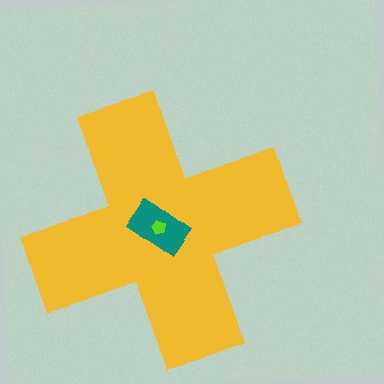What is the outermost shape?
The yellow cross.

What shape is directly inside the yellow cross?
The teal rectangle.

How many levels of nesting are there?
3.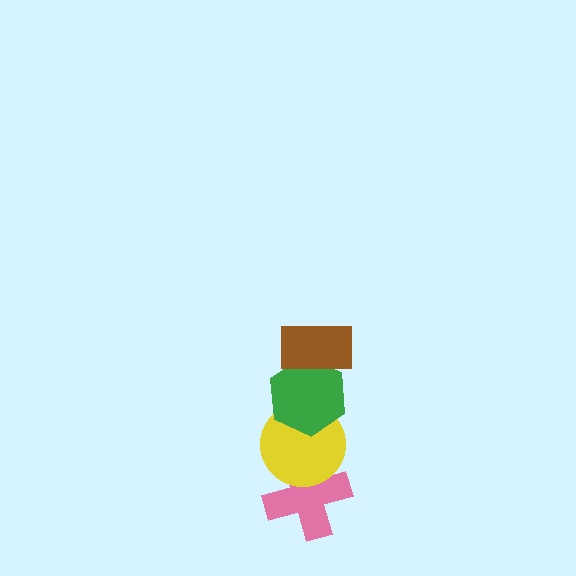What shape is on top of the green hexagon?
The brown rectangle is on top of the green hexagon.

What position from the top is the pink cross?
The pink cross is 4th from the top.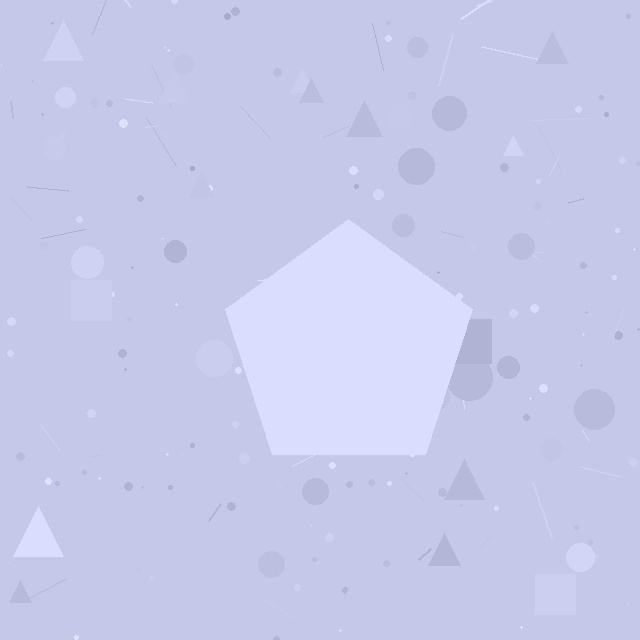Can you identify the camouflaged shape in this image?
The camouflaged shape is a pentagon.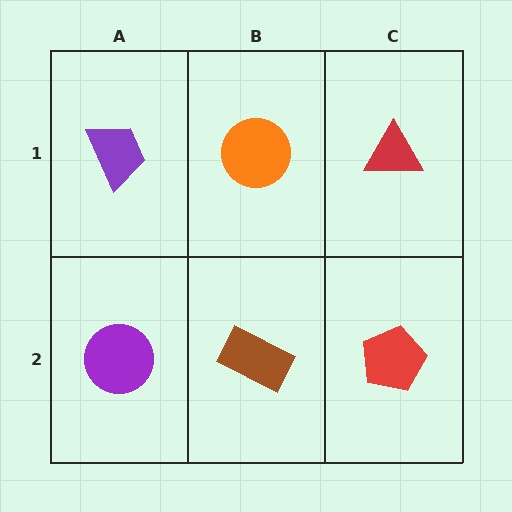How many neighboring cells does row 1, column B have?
3.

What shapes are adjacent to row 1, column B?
A brown rectangle (row 2, column B), a purple trapezoid (row 1, column A), a red triangle (row 1, column C).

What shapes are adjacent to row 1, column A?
A purple circle (row 2, column A), an orange circle (row 1, column B).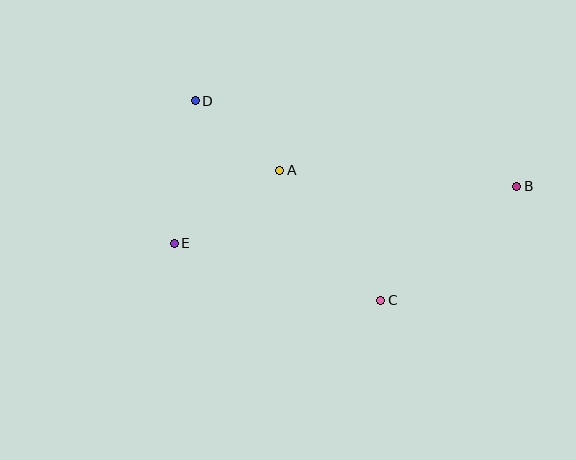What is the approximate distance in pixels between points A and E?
The distance between A and E is approximately 128 pixels.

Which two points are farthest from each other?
Points B and E are farthest from each other.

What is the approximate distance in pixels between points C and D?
The distance between C and D is approximately 272 pixels.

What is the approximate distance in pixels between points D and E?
The distance between D and E is approximately 144 pixels.